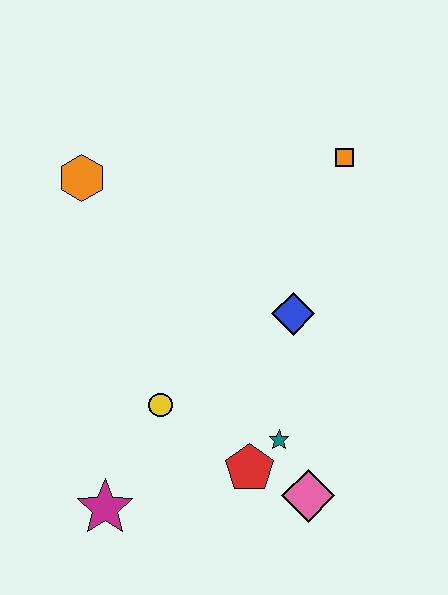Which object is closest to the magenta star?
The yellow circle is closest to the magenta star.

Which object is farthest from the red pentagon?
The orange hexagon is farthest from the red pentagon.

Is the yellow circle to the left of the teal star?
Yes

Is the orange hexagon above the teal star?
Yes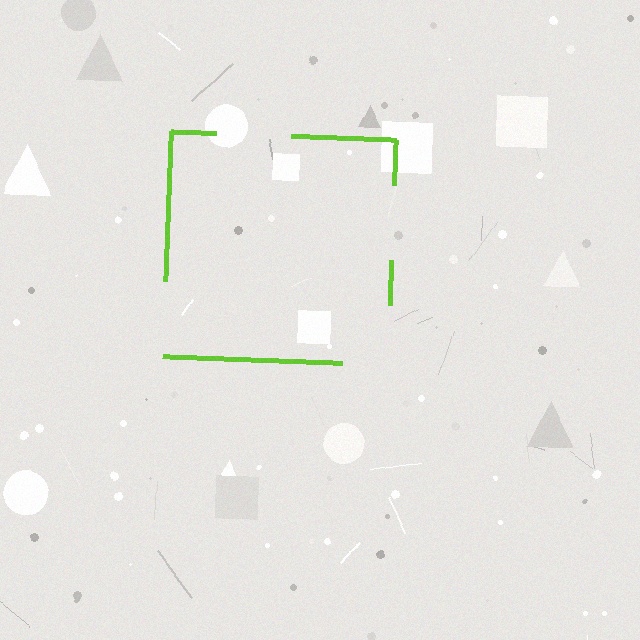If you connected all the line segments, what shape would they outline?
They would outline a square.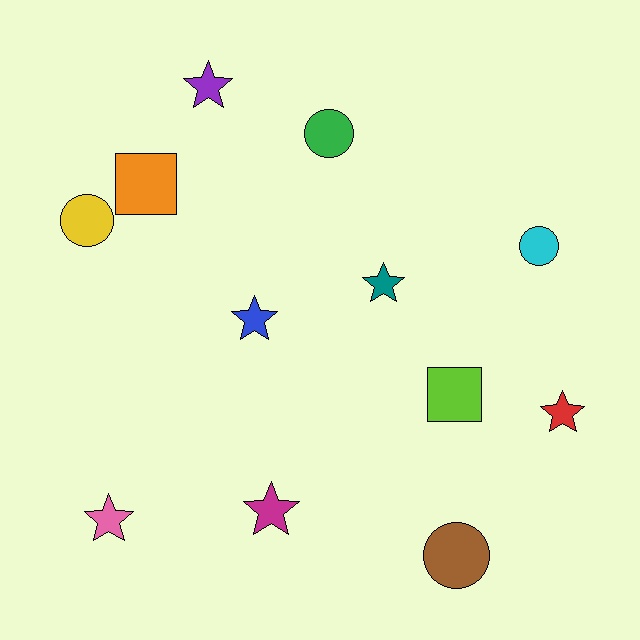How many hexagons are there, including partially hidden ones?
There are no hexagons.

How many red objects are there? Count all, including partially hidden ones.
There is 1 red object.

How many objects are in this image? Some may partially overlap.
There are 12 objects.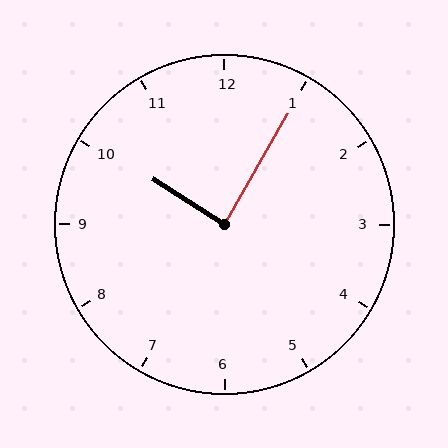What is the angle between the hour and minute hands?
Approximately 88 degrees.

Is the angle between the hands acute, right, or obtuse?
It is right.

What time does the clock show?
10:05.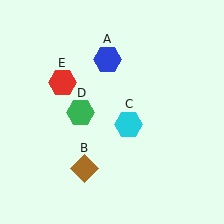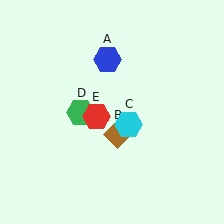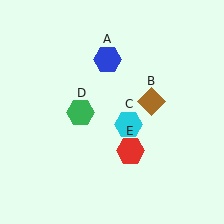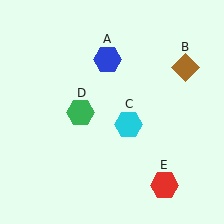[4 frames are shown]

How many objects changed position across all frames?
2 objects changed position: brown diamond (object B), red hexagon (object E).